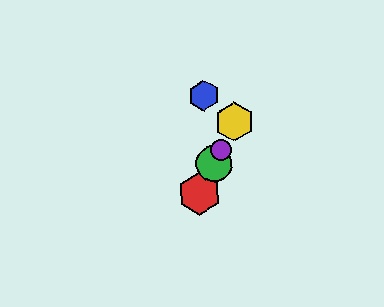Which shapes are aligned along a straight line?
The red hexagon, the green circle, the yellow hexagon, the purple circle are aligned along a straight line.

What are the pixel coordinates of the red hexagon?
The red hexagon is at (199, 194).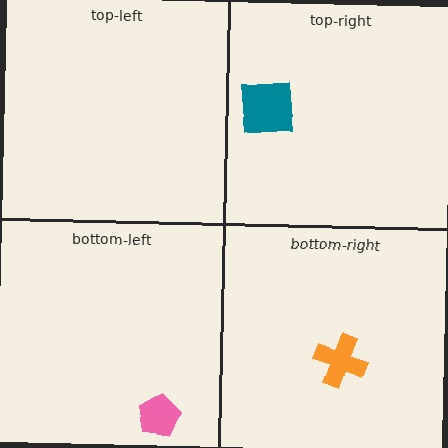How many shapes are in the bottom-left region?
1.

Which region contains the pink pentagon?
The bottom-left region.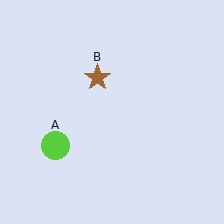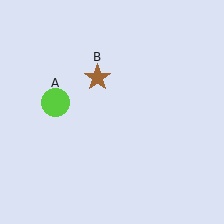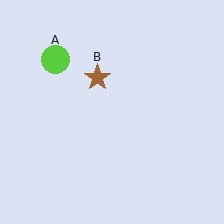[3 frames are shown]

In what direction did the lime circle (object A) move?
The lime circle (object A) moved up.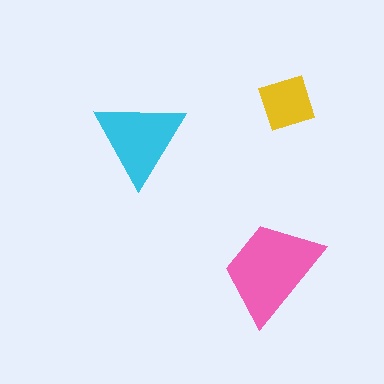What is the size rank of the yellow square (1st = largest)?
3rd.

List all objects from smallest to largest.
The yellow square, the cyan triangle, the pink trapezoid.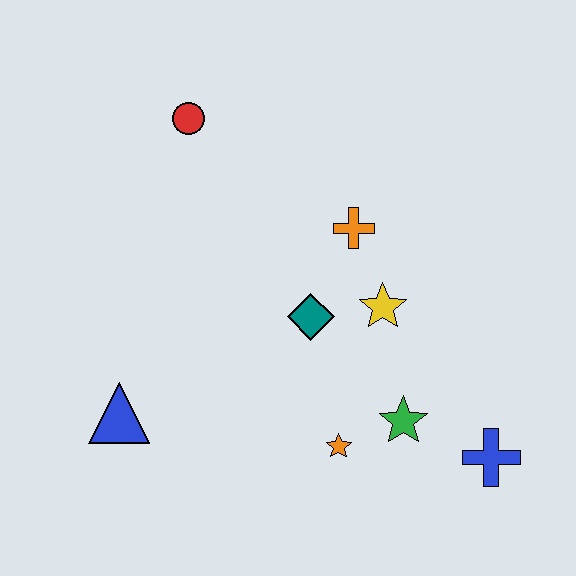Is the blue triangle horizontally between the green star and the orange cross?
No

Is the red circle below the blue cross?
No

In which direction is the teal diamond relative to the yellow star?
The teal diamond is to the left of the yellow star.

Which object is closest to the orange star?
The green star is closest to the orange star.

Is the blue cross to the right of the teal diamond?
Yes